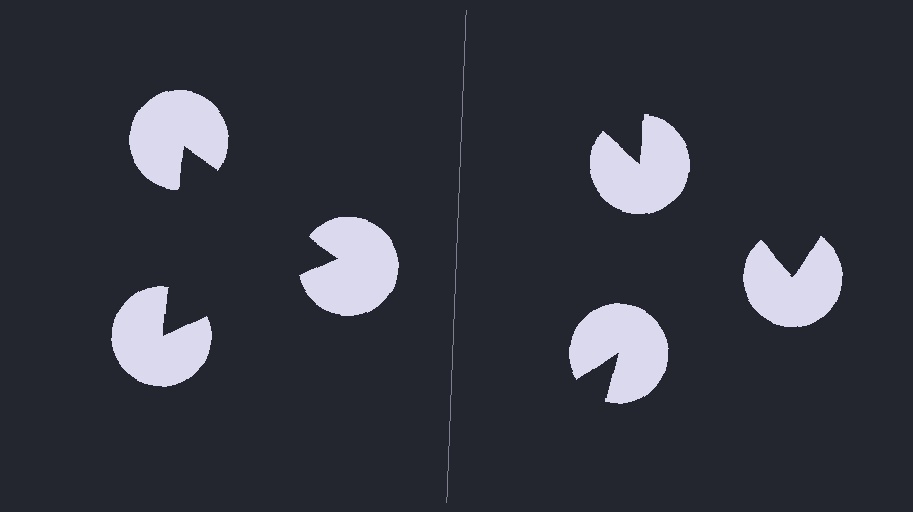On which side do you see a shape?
An illusory triangle appears on the left side. On the right side the wedge cuts are rotated, so no coherent shape forms.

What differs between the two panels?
The pac-man discs are positioned identically on both sides; only the wedge orientations differ. On the left they align to a triangle; on the right they are misaligned.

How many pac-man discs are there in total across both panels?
6 — 3 on each side.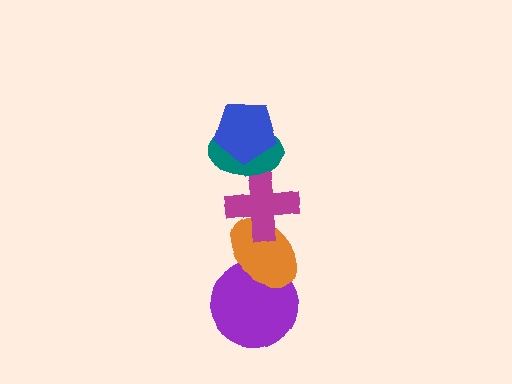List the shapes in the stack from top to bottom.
From top to bottom: the blue pentagon, the teal ellipse, the magenta cross, the orange ellipse, the purple circle.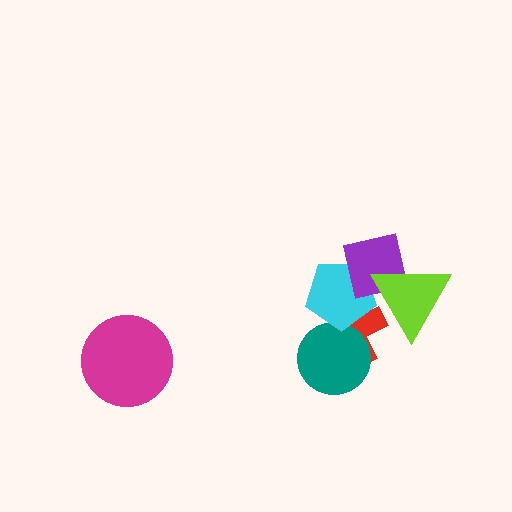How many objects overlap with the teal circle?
2 objects overlap with the teal circle.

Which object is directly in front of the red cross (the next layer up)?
The teal circle is directly in front of the red cross.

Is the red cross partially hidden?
Yes, it is partially covered by another shape.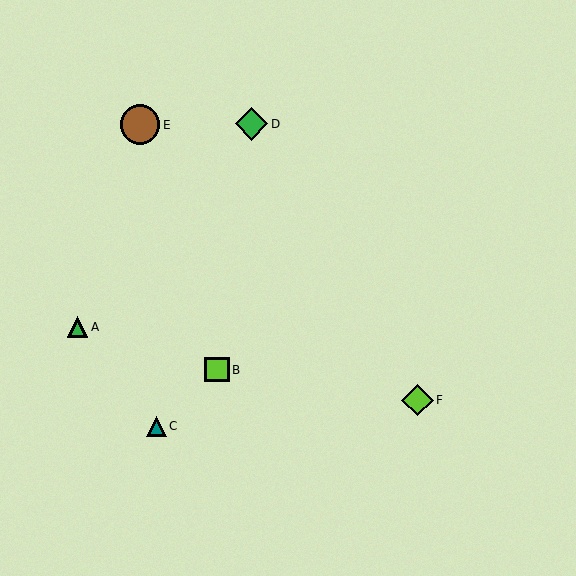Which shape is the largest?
The brown circle (labeled E) is the largest.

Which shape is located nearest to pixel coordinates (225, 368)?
The lime square (labeled B) at (217, 370) is nearest to that location.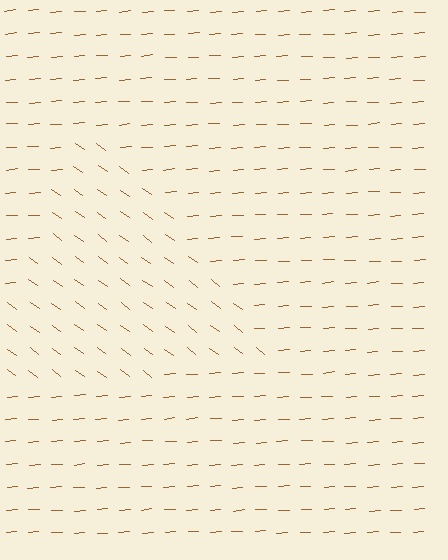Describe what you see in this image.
The image is filled with small brown line segments. A triangle region in the image has lines oriented differently from the surrounding lines, creating a visible texture boundary.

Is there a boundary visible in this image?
Yes, there is a texture boundary formed by a change in line orientation.